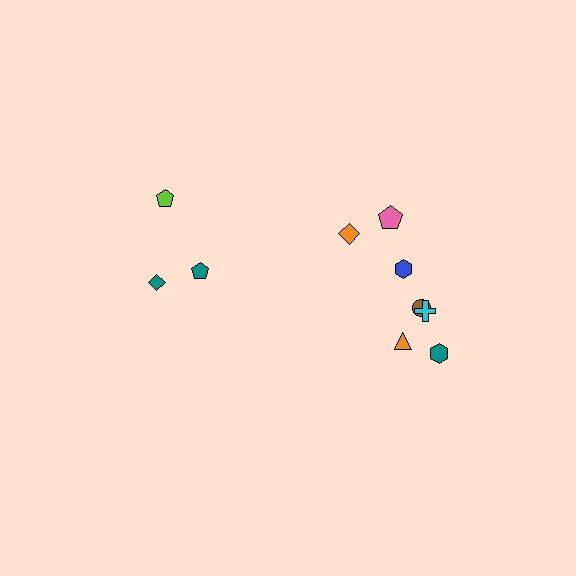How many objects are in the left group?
There are 3 objects.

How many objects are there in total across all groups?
There are 10 objects.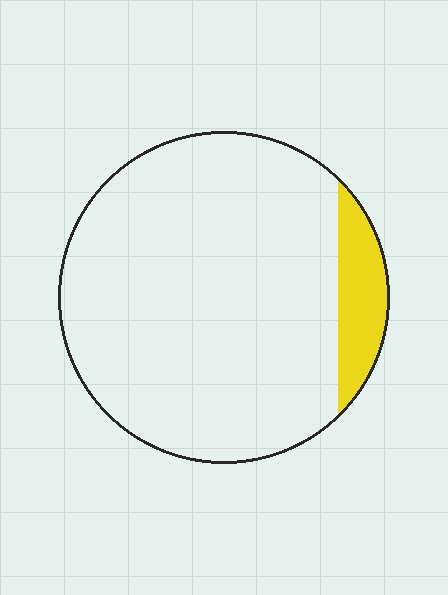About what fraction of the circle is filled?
About one tenth (1/10).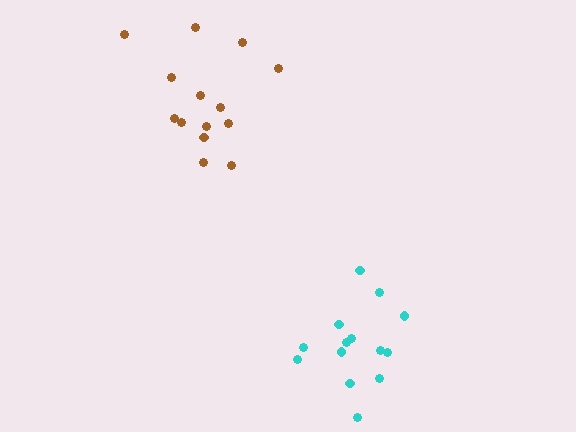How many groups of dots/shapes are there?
There are 2 groups.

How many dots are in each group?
Group 1: 14 dots, Group 2: 14 dots (28 total).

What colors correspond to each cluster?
The clusters are colored: cyan, brown.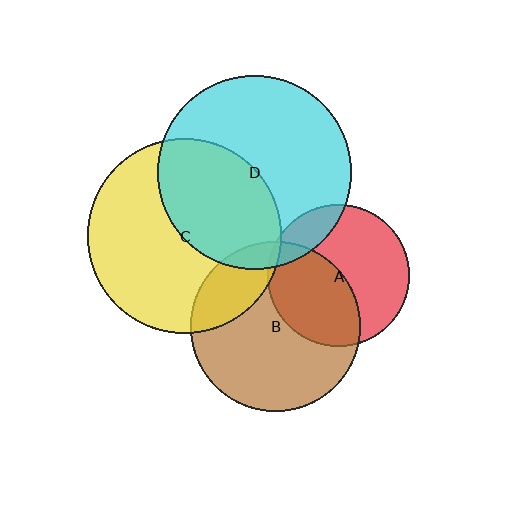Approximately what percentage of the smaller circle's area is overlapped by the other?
Approximately 10%.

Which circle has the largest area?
Circle C (yellow).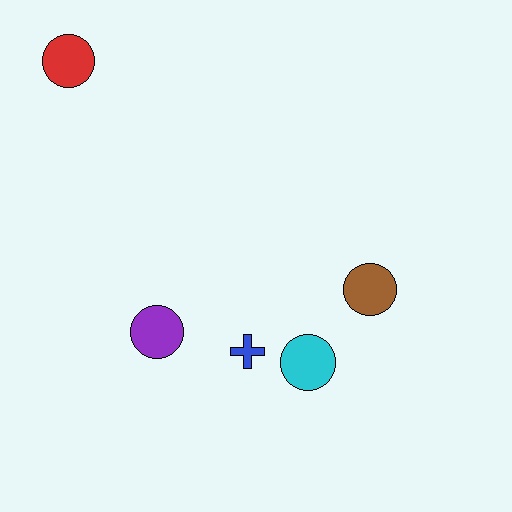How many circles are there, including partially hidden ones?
There are 4 circles.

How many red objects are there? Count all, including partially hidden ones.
There is 1 red object.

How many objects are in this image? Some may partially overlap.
There are 5 objects.